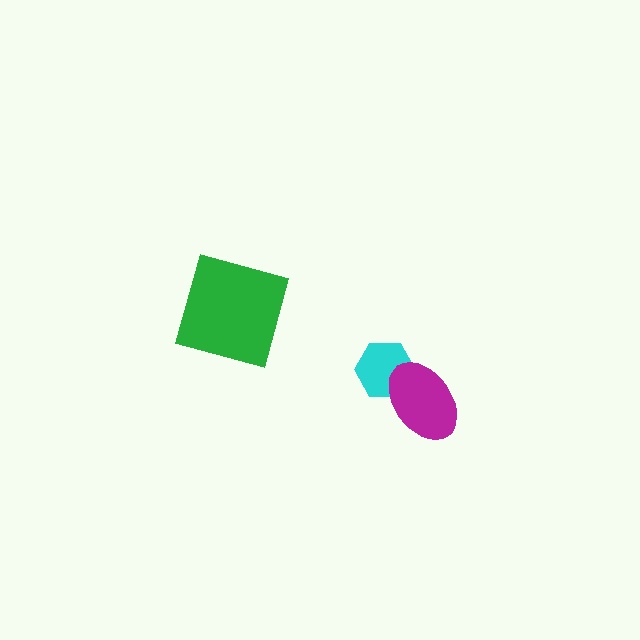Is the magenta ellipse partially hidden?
No, no other shape covers it.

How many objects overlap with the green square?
0 objects overlap with the green square.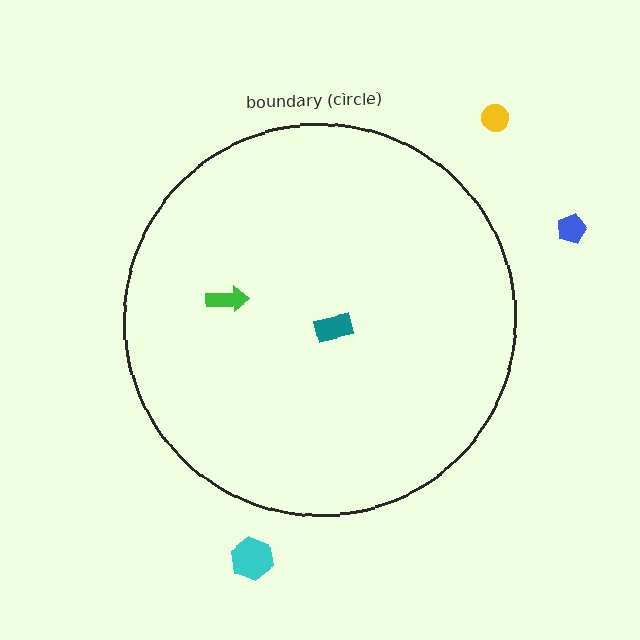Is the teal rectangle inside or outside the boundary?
Inside.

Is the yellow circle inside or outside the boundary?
Outside.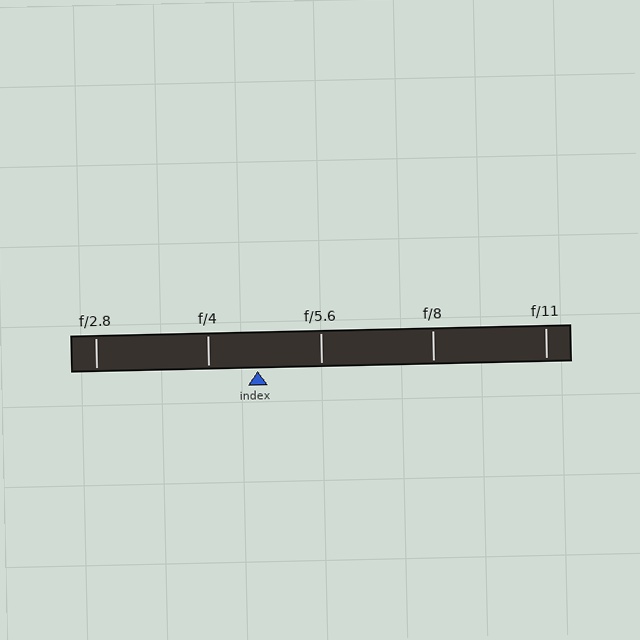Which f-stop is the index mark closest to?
The index mark is closest to f/4.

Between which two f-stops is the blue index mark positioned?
The index mark is between f/4 and f/5.6.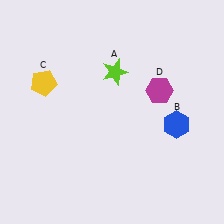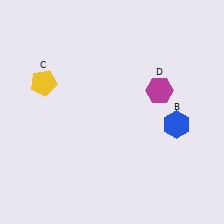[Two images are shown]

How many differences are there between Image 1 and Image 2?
There is 1 difference between the two images.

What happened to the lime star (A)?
The lime star (A) was removed in Image 2. It was in the top-right area of Image 1.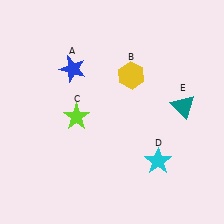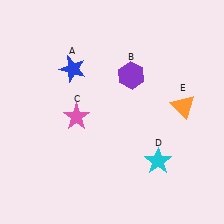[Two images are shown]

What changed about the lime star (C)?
In Image 1, C is lime. In Image 2, it changed to pink.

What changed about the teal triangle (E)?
In Image 1, E is teal. In Image 2, it changed to orange.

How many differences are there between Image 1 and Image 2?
There are 3 differences between the two images.